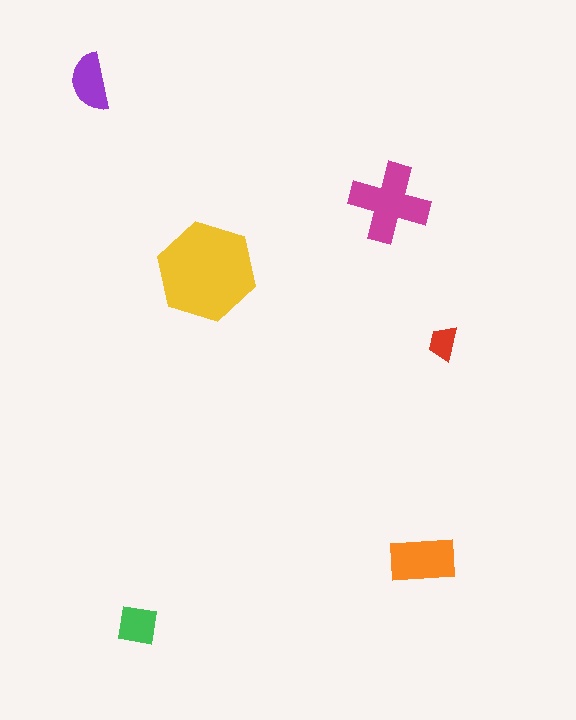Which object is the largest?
The yellow hexagon.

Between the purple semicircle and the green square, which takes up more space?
The purple semicircle.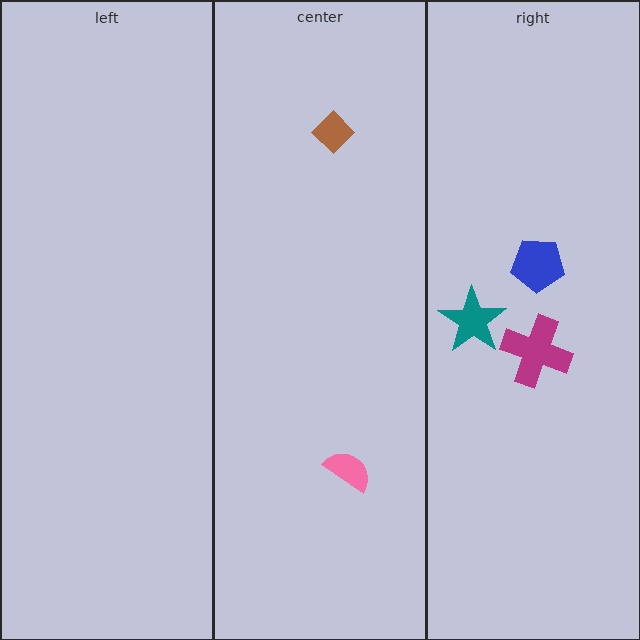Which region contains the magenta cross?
The right region.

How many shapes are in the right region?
3.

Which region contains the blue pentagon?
The right region.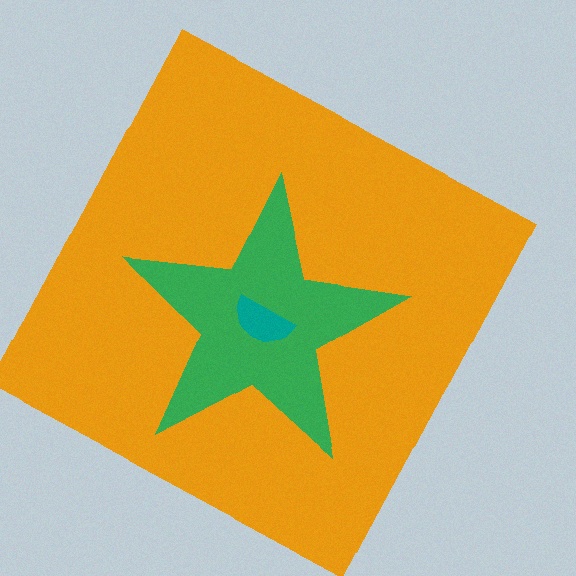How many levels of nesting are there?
3.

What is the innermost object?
The teal semicircle.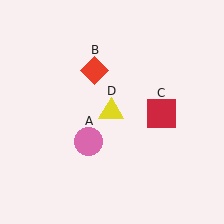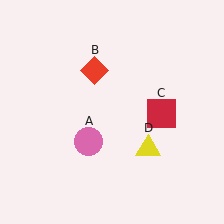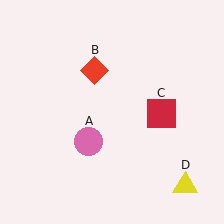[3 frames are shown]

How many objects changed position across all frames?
1 object changed position: yellow triangle (object D).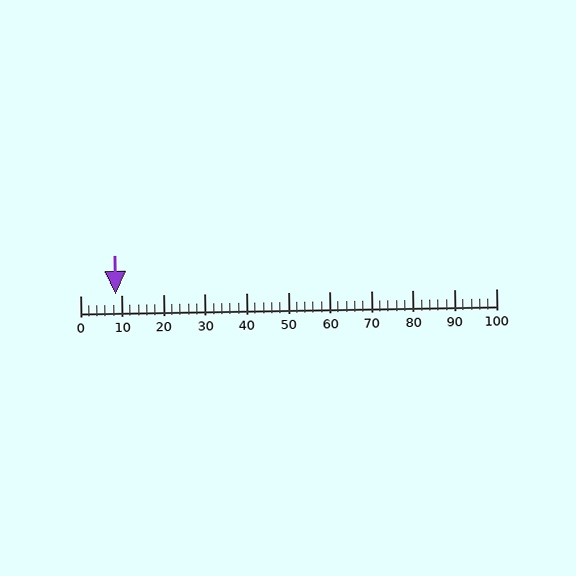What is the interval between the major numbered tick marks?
The major tick marks are spaced 10 units apart.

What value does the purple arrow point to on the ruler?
The purple arrow points to approximately 8.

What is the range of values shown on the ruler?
The ruler shows values from 0 to 100.